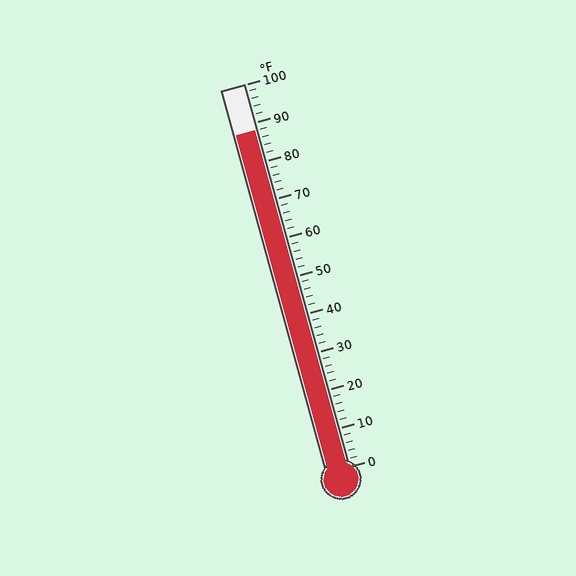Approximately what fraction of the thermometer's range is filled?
The thermometer is filled to approximately 90% of its range.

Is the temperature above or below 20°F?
The temperature is above 20°F.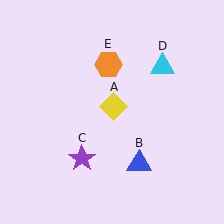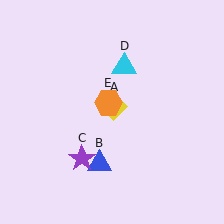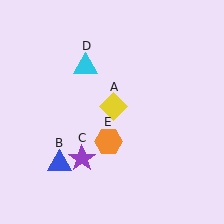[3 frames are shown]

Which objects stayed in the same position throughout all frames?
Yellow diamond (object A) and purple star (object C) remained stationary.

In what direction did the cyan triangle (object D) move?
The cyan triangle (object D) moved left.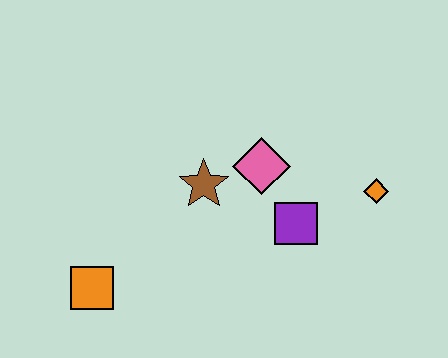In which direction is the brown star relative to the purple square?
The brown star is to the left of the purple square.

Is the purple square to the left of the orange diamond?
Yes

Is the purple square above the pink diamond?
No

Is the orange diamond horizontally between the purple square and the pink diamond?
No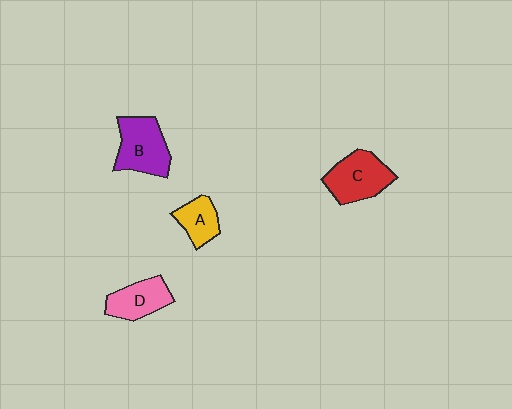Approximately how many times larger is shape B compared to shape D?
Approximately 1.3 times.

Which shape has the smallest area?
Shape A (yellow).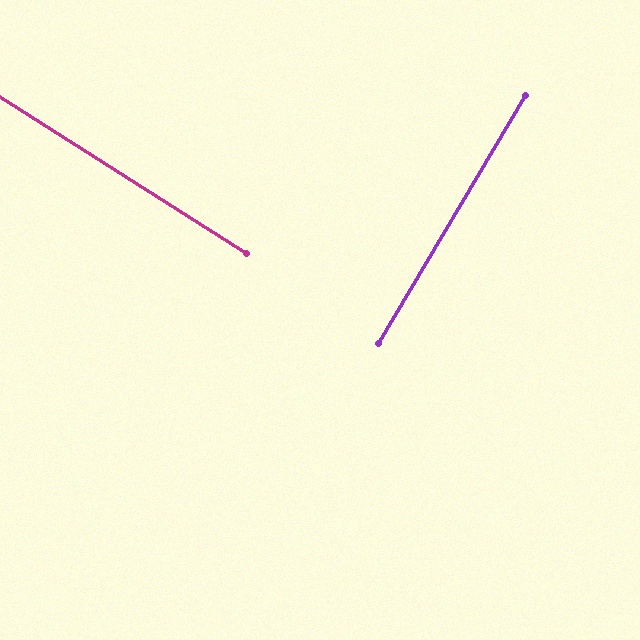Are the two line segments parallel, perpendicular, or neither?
Perpendicular — they meet at approximately 88°.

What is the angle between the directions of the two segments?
Approximately 88 degrees.